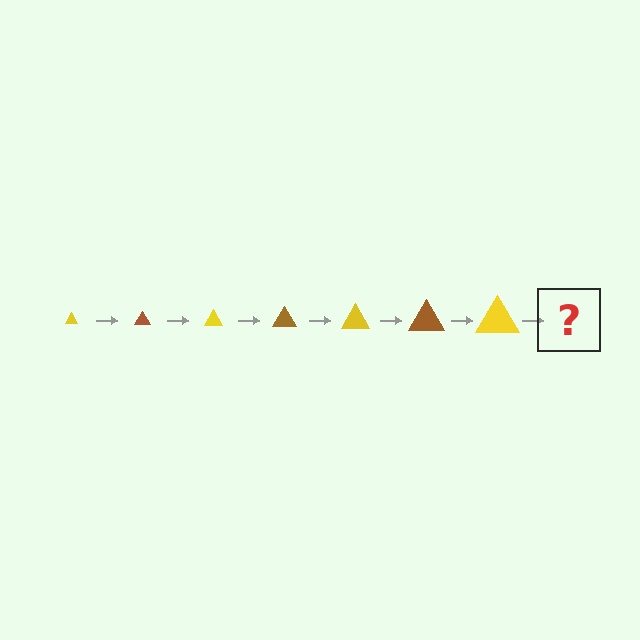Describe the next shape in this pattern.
It should be a brown triangle, larger than the previous one.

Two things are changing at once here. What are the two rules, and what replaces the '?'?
The two rules are that the triangle grows larger each step and the color cycles through yellow and brown. The '?' should be a brown triangle, larger than the previous one.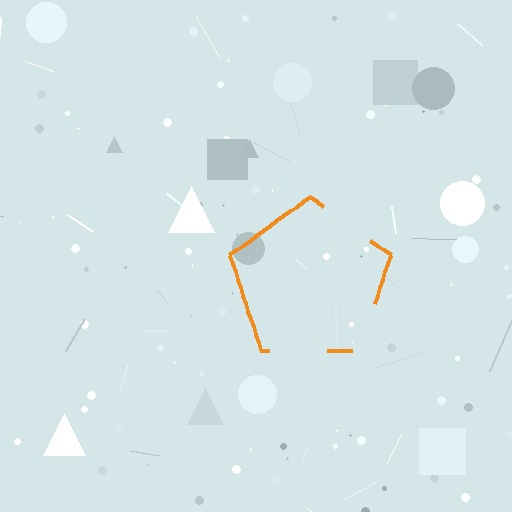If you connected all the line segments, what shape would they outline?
They would outline a pentagon.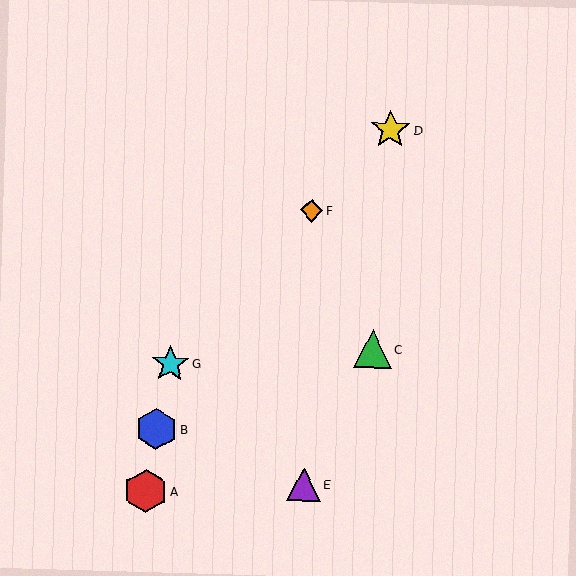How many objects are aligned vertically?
2 objects (E, F) are aligned vertically.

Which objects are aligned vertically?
Objects E, F are aligned vertically.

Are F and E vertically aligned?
Yes, both are at x≈312.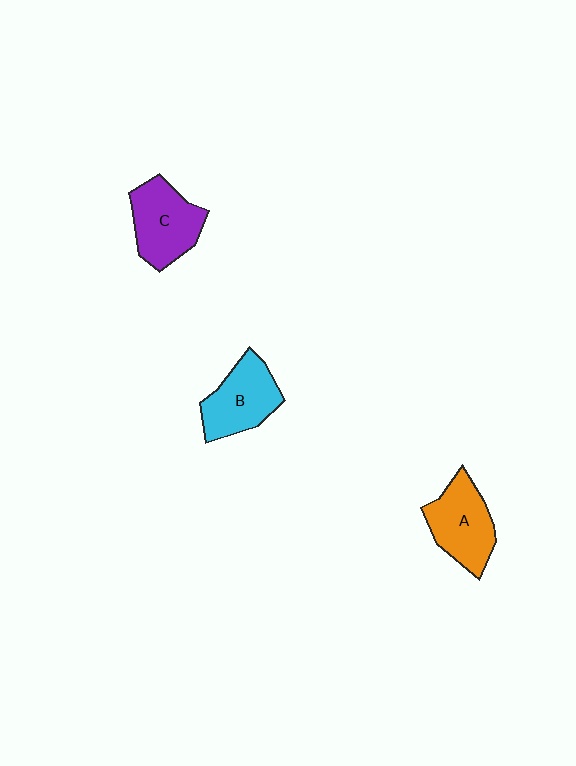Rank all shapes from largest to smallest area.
From largest to smallest: C (purple), A (orange), B (cyan).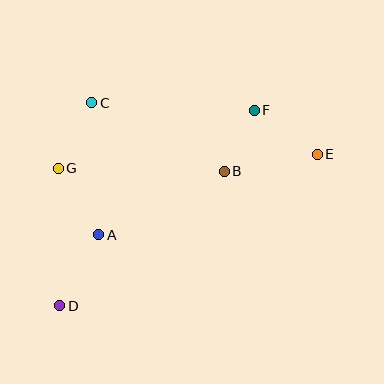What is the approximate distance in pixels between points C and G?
The distance between C and G is approximately 74 pixels.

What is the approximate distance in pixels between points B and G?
The distance between B and G is approximately 166 pixels.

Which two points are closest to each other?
Points B and F are closest to each other.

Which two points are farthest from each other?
Points D and E are farthest from each other.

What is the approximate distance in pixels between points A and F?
The distance between A and F is approximately 199 pixels.